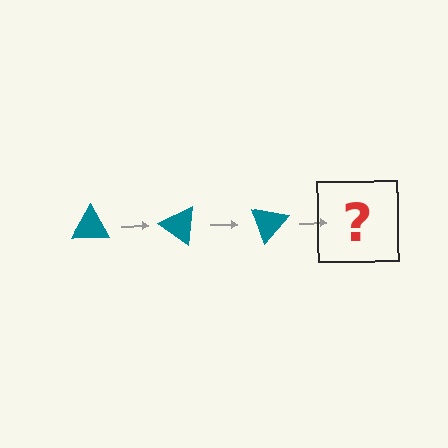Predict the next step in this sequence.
The next step is a teal triangle rotated 105 degrees.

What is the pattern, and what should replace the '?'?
The pattern is that the triangle rotates 35 degrees each step. The '?' should be a teal triangle rotated 105 degrees.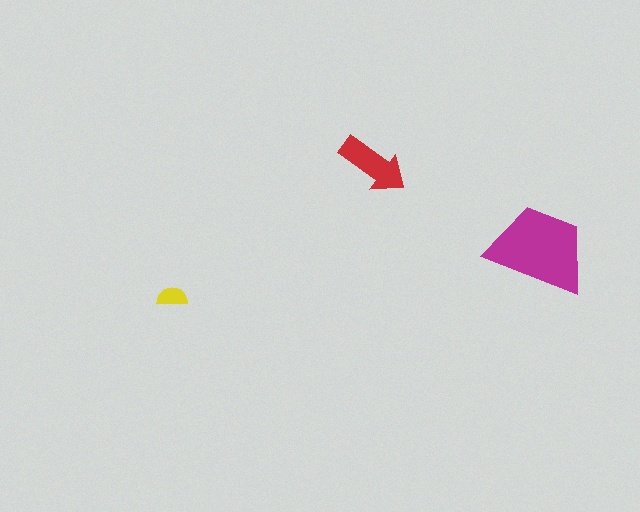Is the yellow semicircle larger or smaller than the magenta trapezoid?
Smaller.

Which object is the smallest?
The yellow semicircle.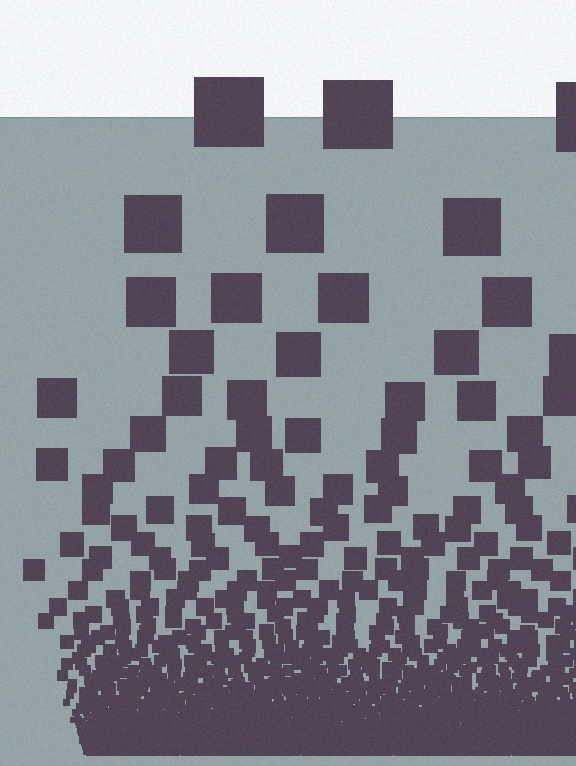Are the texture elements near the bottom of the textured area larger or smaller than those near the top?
Smaller. The gradient is inverted — elements near the bottom are smaller and denser.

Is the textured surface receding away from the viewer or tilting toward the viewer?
The surface appears to tilt toward the viewer. Texture elements get larger and sparser toward the top.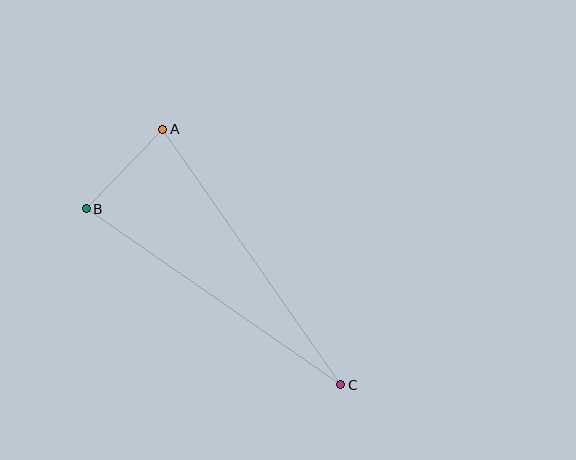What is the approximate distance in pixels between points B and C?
The distance between B and C is approximately 309 pixels.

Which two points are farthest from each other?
Points A and C are farthest from each other.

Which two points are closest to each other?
Points A and B are closest to each other.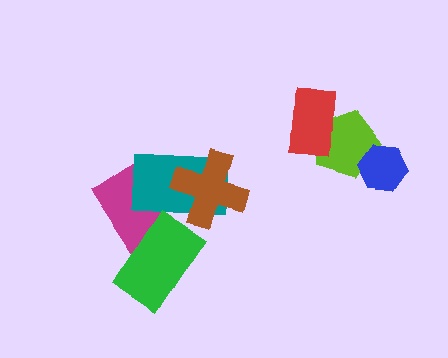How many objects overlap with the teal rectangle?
3 objects overlap with the teal rectangle.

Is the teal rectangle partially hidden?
Yes, it is partially covered by another shape.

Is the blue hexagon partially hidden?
No, no other shape covers it.